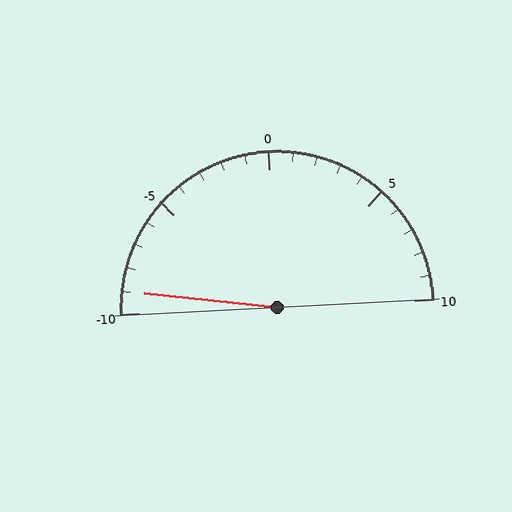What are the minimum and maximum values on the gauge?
The gauge ranges from -10 to 10.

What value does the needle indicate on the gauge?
The needle indicates approximately -9.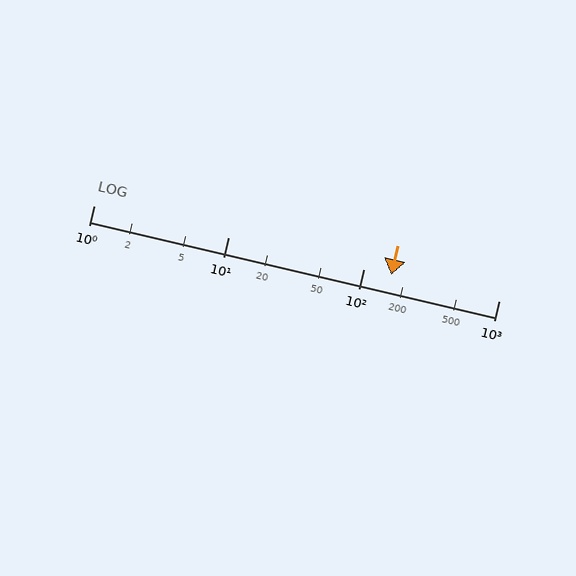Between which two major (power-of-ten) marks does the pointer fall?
The pointer is between 100 and 1000.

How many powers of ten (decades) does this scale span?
The scale spans 3 decades, from 1 to 1000.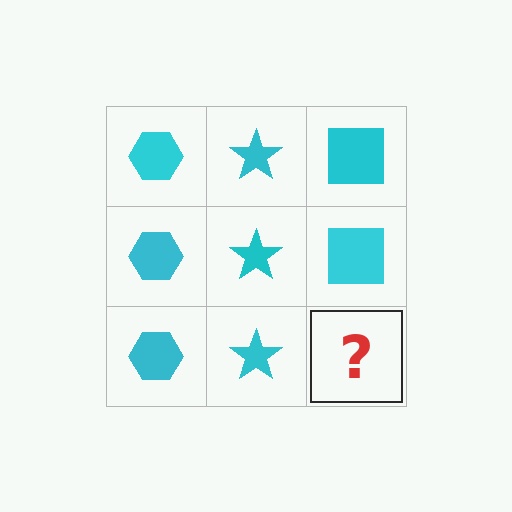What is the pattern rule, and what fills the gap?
The rule is that each column has a consistent shape. The gap should be filled with a cyan square.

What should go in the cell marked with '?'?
The missing cell should contain a cyan square.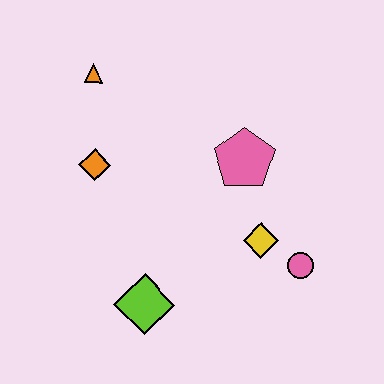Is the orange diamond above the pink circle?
Yes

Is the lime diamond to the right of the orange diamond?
Yes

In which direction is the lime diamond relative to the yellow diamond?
The lime diamond is to the left of the yellow diamond.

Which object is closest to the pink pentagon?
The yellow diamond is closest to the pink pentagon.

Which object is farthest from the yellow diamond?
The orange triangle is farthest from the yellow diamond.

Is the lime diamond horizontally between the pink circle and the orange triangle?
Yes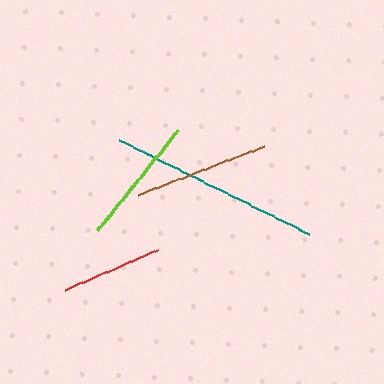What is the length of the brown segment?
The brown segment is approximately 136 pixels long.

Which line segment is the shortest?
The red line is the shortest at approximately 101 pixels.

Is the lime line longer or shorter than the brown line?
The brown line is longer than the lime line.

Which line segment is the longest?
The teal line is the longest at approximately 212 pixels.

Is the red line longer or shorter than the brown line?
The brown line is longer than the red line.